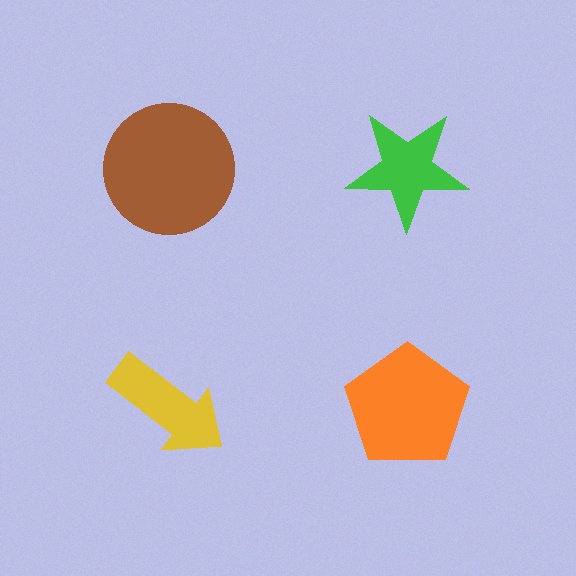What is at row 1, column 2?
A green star.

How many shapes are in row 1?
2 shapes.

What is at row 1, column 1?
A brown circle.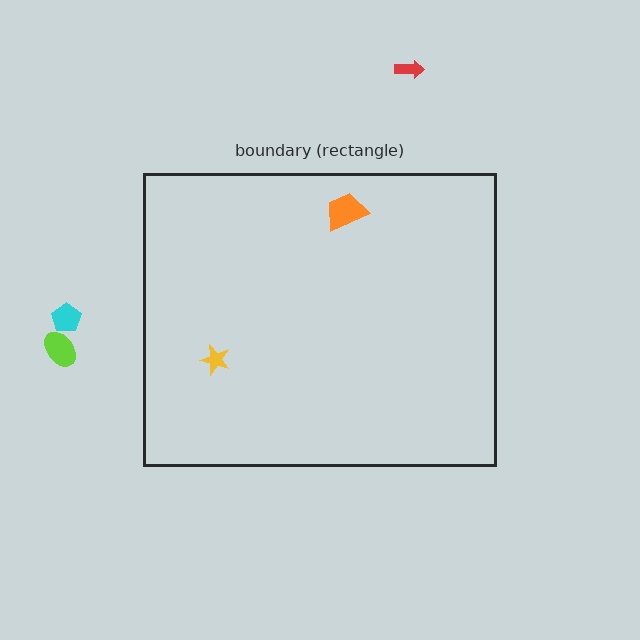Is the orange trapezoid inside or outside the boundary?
Inside.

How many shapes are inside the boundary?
2 inside, 3 outside.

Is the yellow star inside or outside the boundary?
Inside.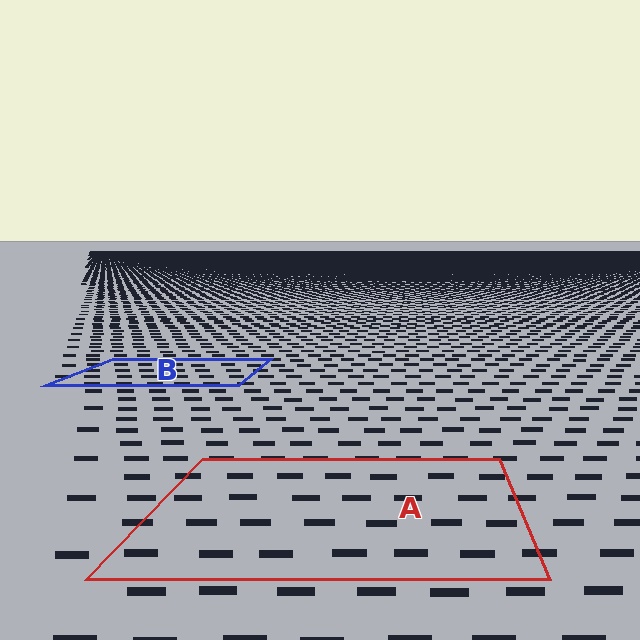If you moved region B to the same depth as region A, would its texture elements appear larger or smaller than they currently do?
They would appear larger. At a closer depth, the same texture elements are projected at a bigger on-screen size.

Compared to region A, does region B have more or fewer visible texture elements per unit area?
Region B has more texture elements per unit area — they are packed more densely because it is farther away.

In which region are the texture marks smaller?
The texture marks are smaller in region B, because it is farther away.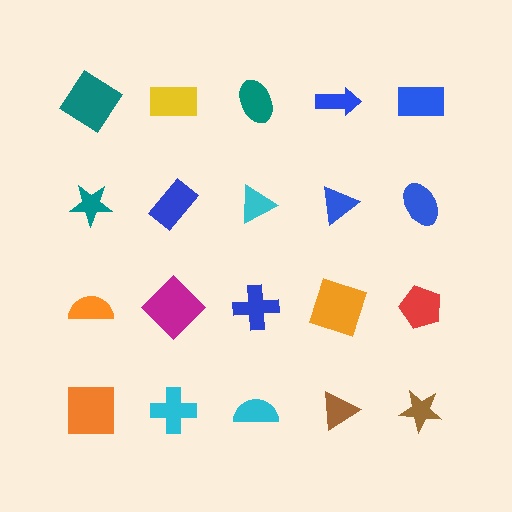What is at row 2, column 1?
A teal star.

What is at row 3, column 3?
A blue cross.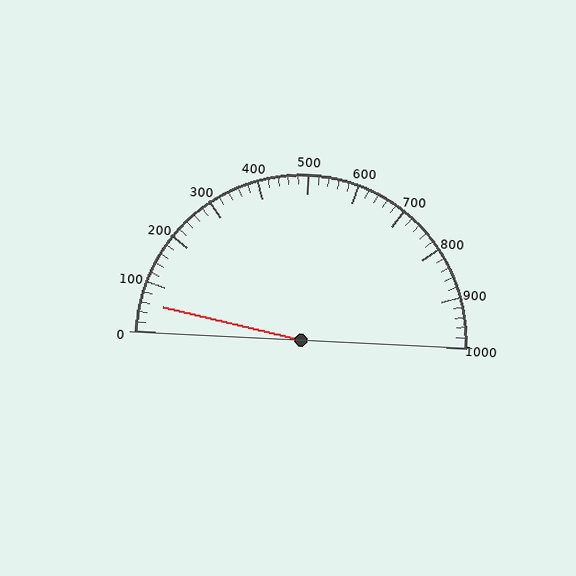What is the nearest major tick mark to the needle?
The nearest major tick mark is 100.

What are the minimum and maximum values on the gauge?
The gauge ranges from 0 to 1000.